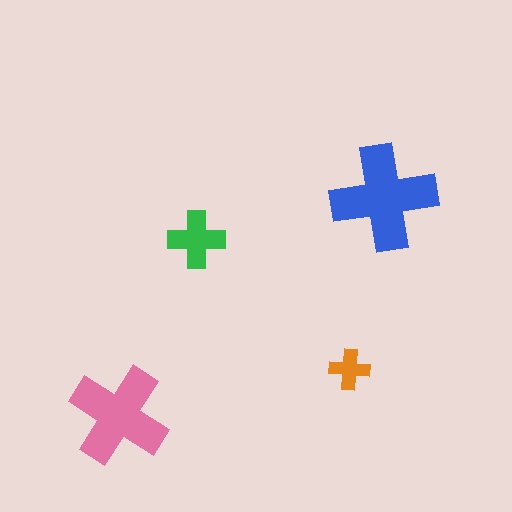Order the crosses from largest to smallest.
the blue one, the pink one, the green one, the orange one.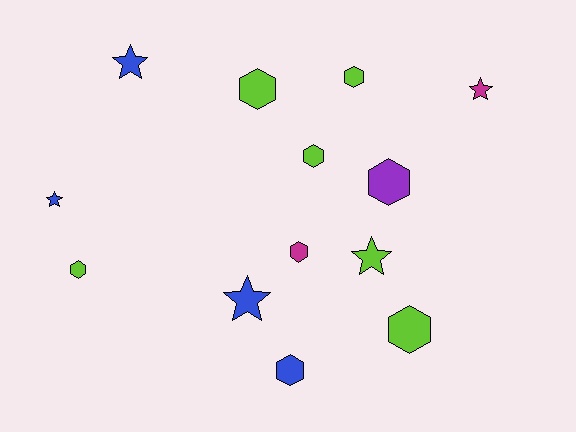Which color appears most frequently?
Lime, with 6 objects.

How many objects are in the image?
There are 13 objects.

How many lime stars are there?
There is 1 lime star.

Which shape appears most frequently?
Hexagon, with 8 objects.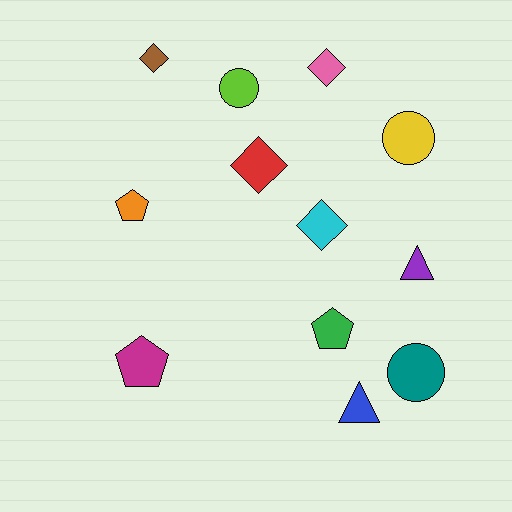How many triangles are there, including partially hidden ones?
There are 2 triangles.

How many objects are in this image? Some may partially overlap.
There are 12 objects.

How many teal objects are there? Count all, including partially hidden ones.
There is 1 teal object.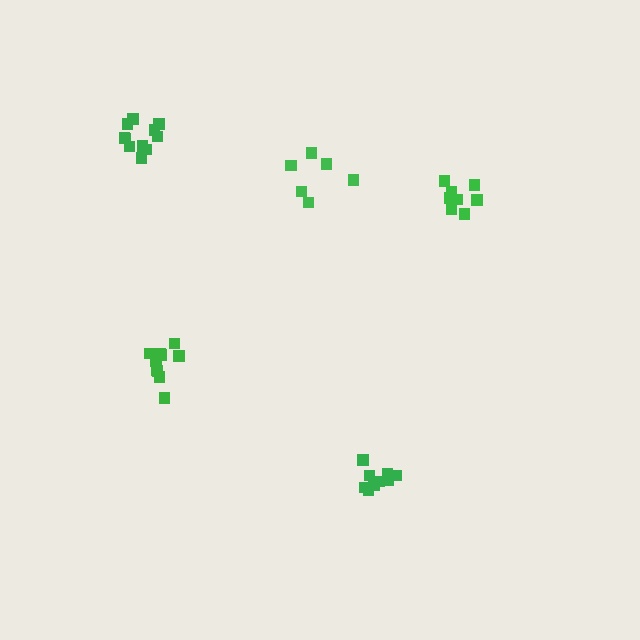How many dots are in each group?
Group 1: 8 dots, Group 2: 10 dots, Group 3: 9 dots, Group 4: 11 dots, Group 5: 6 dots (44 total).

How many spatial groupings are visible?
There are 5 spatial groupings.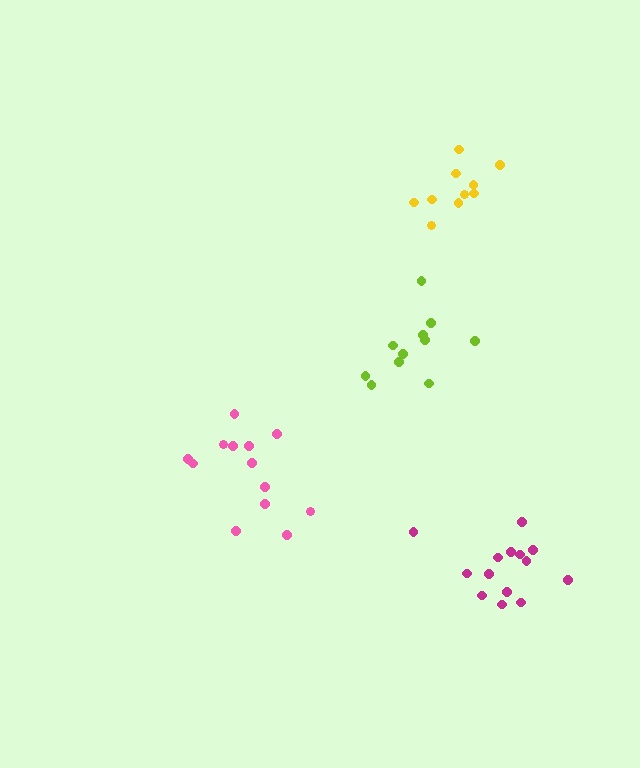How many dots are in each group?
Group 1: 11 dots, Group 2: 10 dots, Group 3: 14 dots, Group 4: 13 dots (48 total).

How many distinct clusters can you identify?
There are 4 distinct clusters.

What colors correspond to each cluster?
The clusters are colored: lime, yellow, magenta, pink.